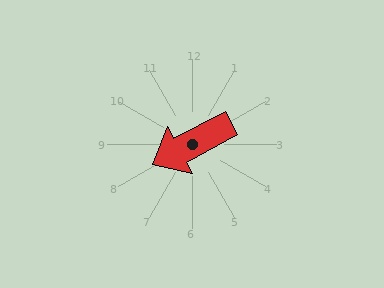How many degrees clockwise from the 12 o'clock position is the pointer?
Approximately 242 degrees.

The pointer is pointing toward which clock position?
Roughly 8 o'clock.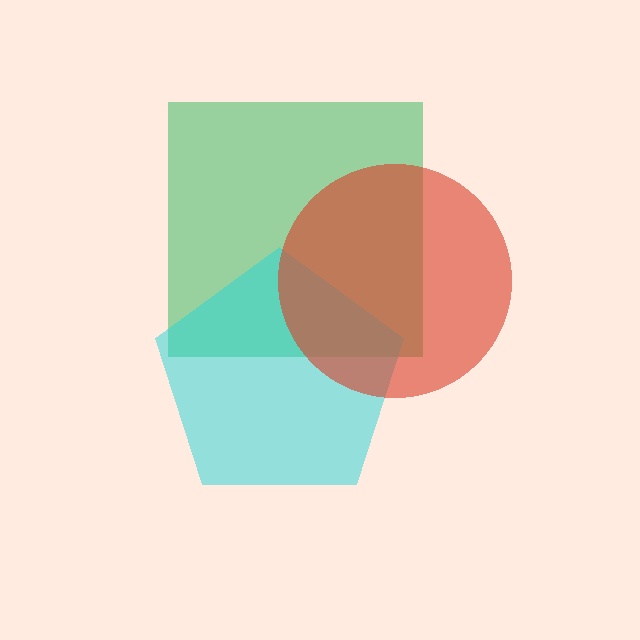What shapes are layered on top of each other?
The layered shapes are: a green square, a cyan pentagon, a red circle.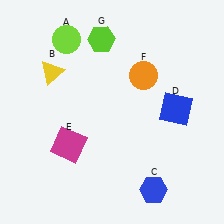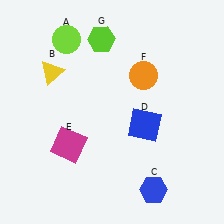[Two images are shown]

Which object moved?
The blue square (D) moved left.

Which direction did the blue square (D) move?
The blue square (D) moved left.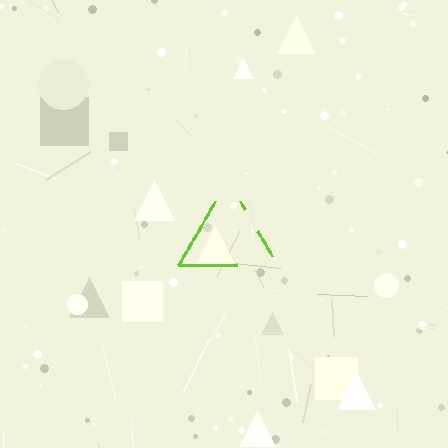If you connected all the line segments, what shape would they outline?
They would outline a triangle.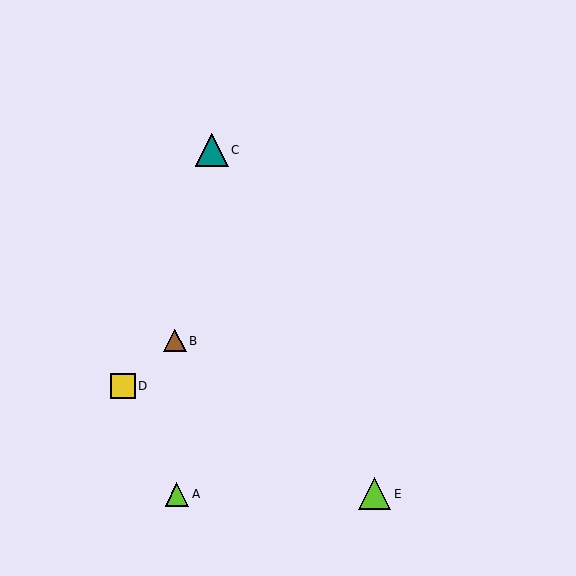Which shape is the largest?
The teal triangle (labeled C) is the largest.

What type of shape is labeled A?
Shape A is a lime triangle.